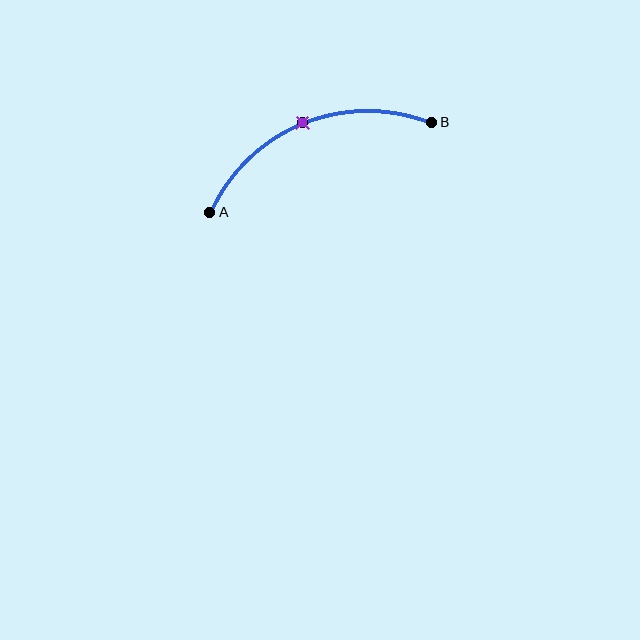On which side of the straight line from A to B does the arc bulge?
The arc bulges above the straight line connecting A and B.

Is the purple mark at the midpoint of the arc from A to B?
Yes. The purple mark lies on the arc at equal arc-length from both A and B — it is the arc midpoint.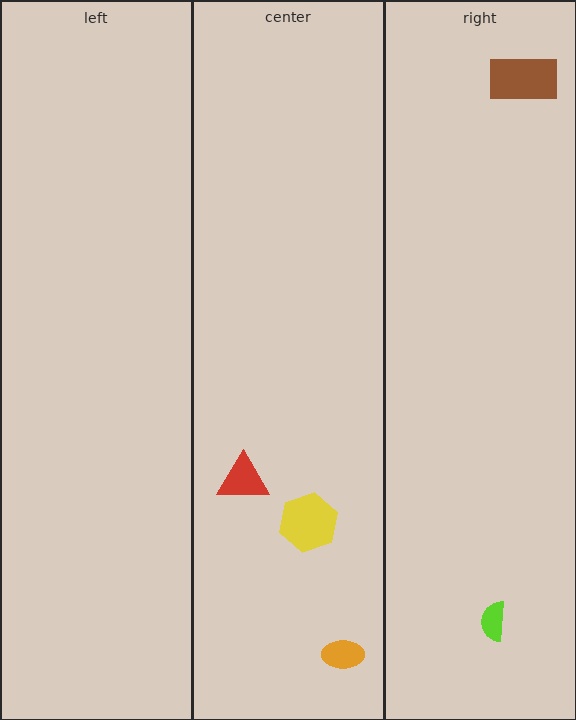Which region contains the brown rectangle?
The right region.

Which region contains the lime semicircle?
The right region.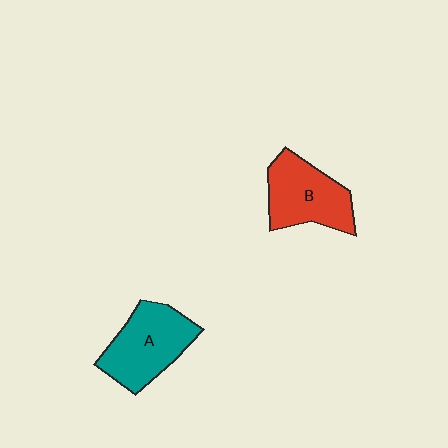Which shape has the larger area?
Shape A (teal).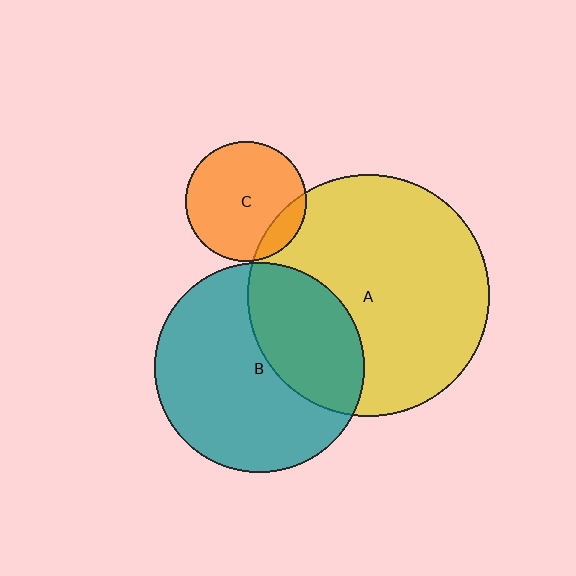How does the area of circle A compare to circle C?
Approximately 4.0 times.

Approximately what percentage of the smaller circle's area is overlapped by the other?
Approximately 15%.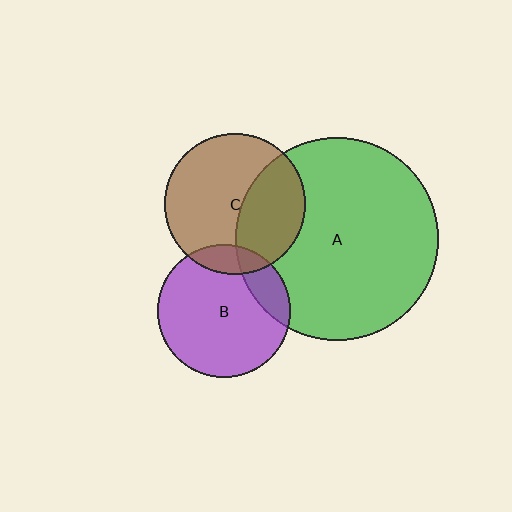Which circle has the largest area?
Circle A (green).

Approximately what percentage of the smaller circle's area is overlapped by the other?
Approximately 15%.